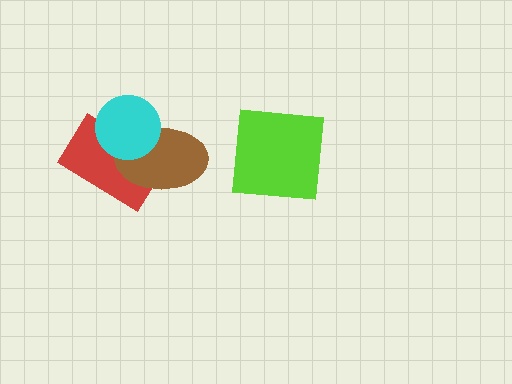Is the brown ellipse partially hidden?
Yes, it is partially covered by another shape.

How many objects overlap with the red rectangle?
2 objects overlap with the red rectangle.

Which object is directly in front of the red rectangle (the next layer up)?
The brown ellipse is directly in front of the red rectangle.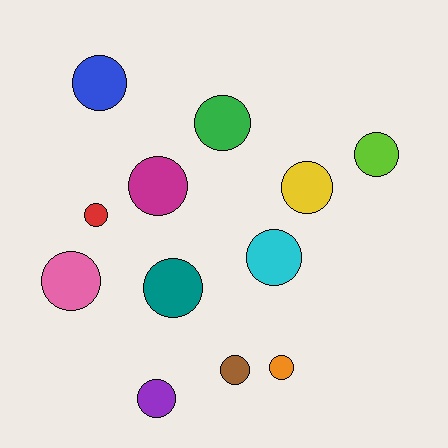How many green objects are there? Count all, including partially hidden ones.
There is 1 green object.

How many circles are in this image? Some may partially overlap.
There are 12 circles.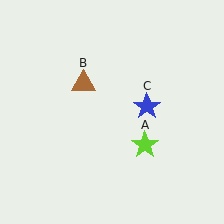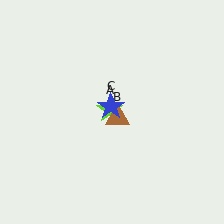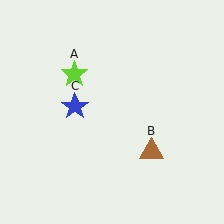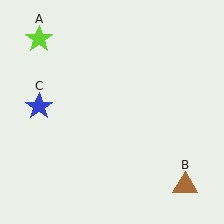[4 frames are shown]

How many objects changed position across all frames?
3 objects changed position: lime star (object A), brown triangle (object B), blue star (object C).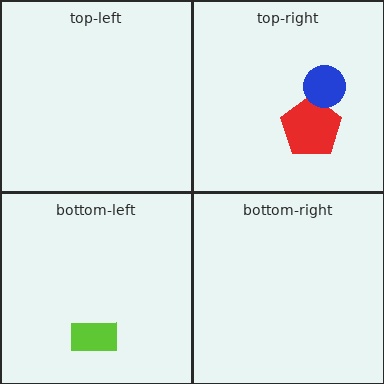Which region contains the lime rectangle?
The bottom-left region.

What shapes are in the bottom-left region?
The lime rectangle.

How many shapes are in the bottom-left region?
1.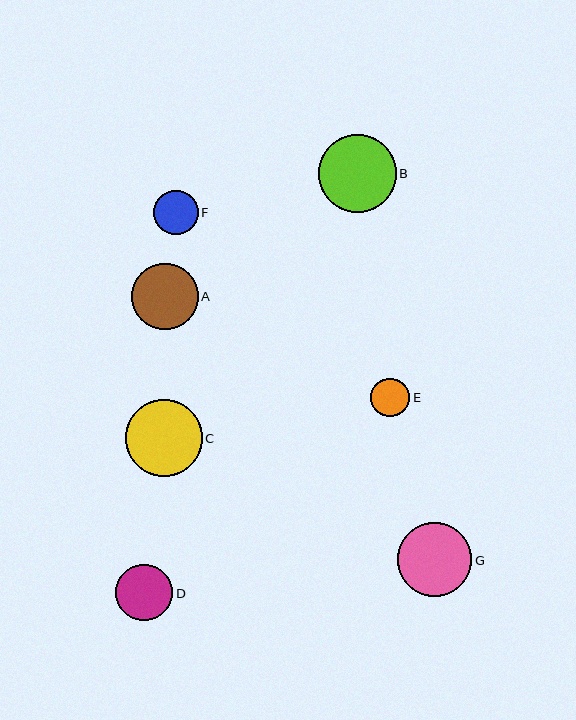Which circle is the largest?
Circle B is the largest with a size of approximately 78 pixels.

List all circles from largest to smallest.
From largest to smallest: B, C, G, A, D, F, E.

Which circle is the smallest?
Circle E is the smallest with a size of approximately 39 pixels.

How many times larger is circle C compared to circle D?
Circle C is approximately 1.4 times the size of circle D.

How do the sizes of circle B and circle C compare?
Circle B and circle C are approximately the same size.